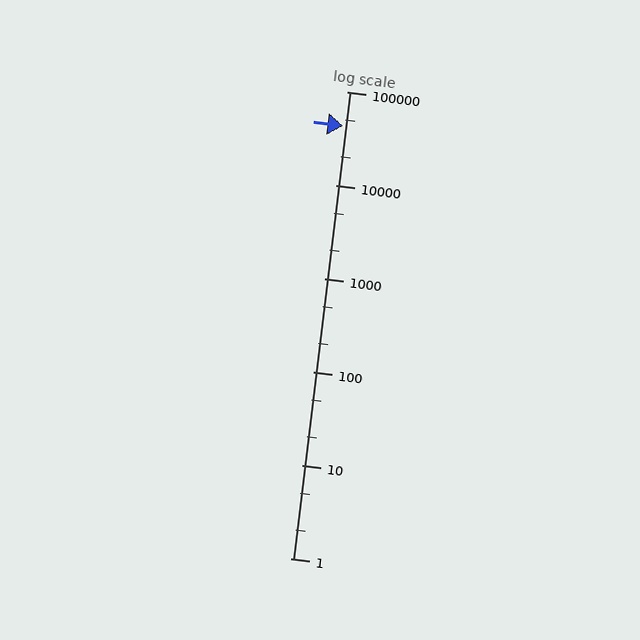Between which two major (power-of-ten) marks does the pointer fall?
The pointer is between 10000 and 100000.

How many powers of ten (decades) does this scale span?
The scale spans 5 decades, from 1 to 100000.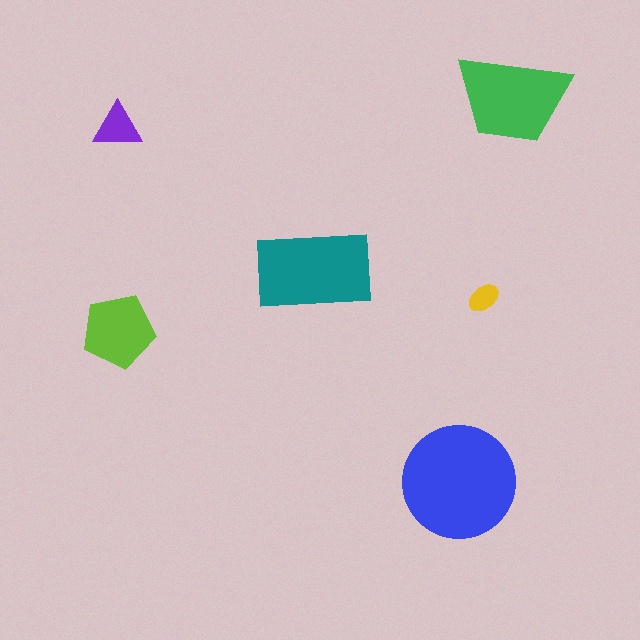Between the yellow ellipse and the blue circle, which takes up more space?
The blue circle.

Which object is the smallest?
The yellow ellipse.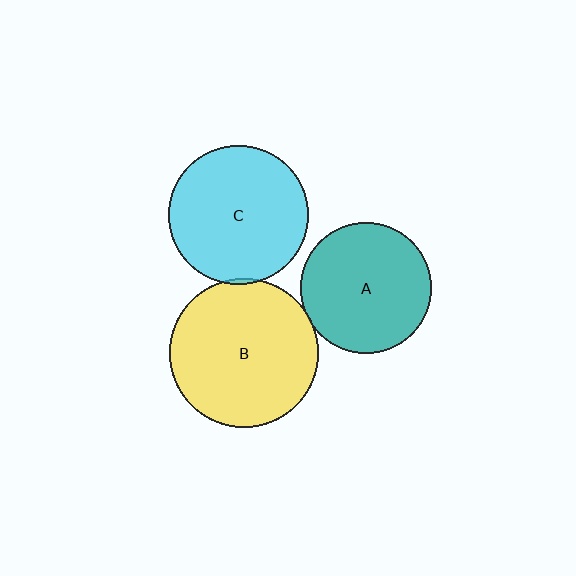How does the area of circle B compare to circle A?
Approximately 1.3 times.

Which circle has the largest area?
Circle B (yellow).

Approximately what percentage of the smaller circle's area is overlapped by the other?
Approximately 5%.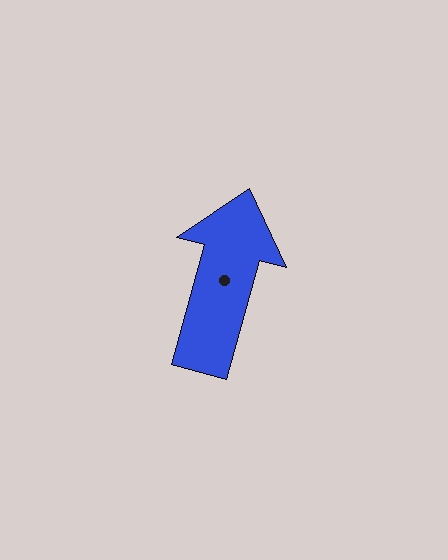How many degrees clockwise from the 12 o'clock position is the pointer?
Approximately 15 degrees.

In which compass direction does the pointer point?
North.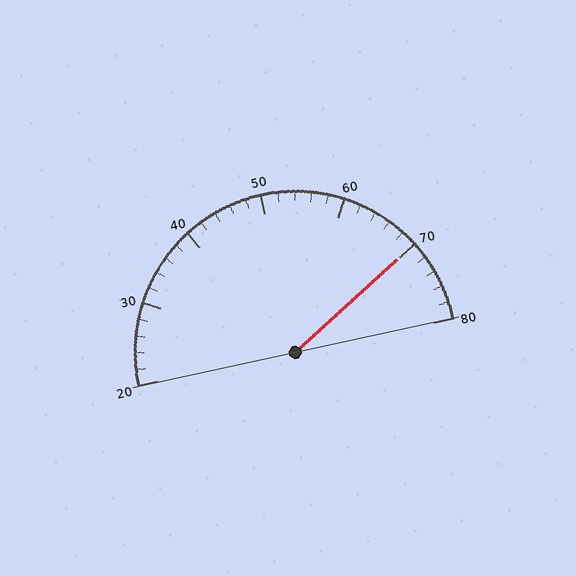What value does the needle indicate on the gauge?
The needle indicates approximately 70.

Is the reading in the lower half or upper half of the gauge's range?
The reading is in the upper half of the range (20 to 80).